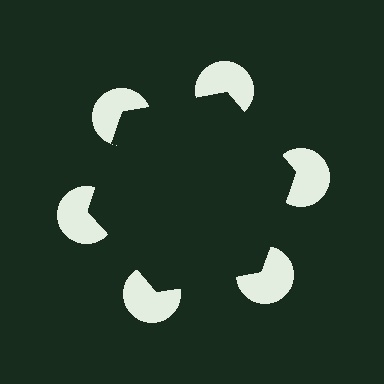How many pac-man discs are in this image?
There are 6 — one at each vertex of the illusory hexagon.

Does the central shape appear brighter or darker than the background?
It typically appears slightly darker than the background, even though no actual brightness change is drawn.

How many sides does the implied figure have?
6 sides.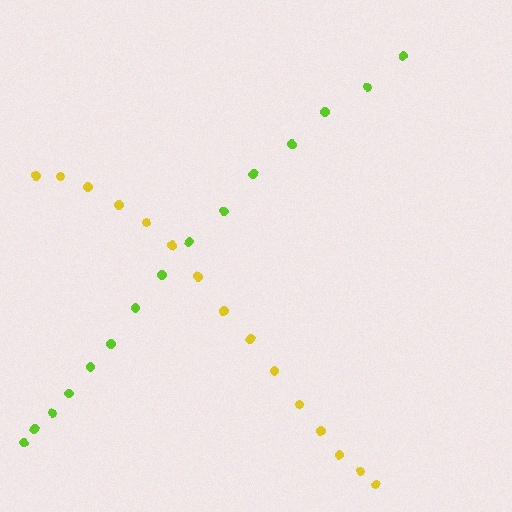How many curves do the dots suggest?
There are 2 distinct paths.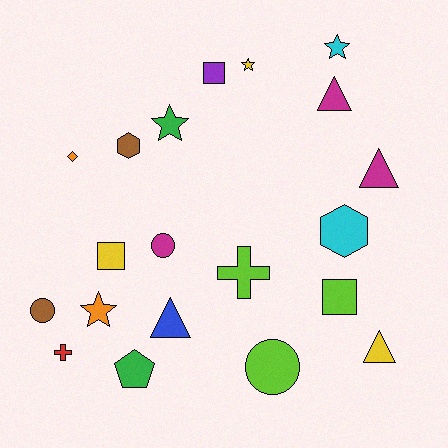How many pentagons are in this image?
There is 1 pentagon.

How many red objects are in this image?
There is 1 red object.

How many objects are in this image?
There are 20 objects.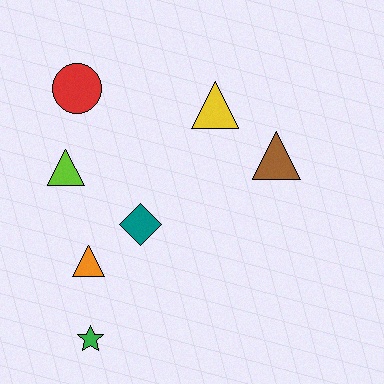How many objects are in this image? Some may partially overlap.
There are 7 objects.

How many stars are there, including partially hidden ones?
There is 1 star.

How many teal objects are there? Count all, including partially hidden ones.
There is 1 teal object.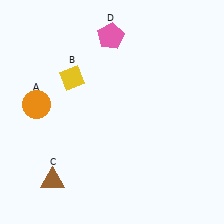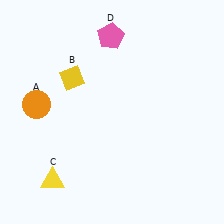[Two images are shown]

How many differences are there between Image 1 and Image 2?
There is 1 difference between the two images.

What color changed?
The triangle (C) changed from brown in Image 1 to yellow in Image 2.